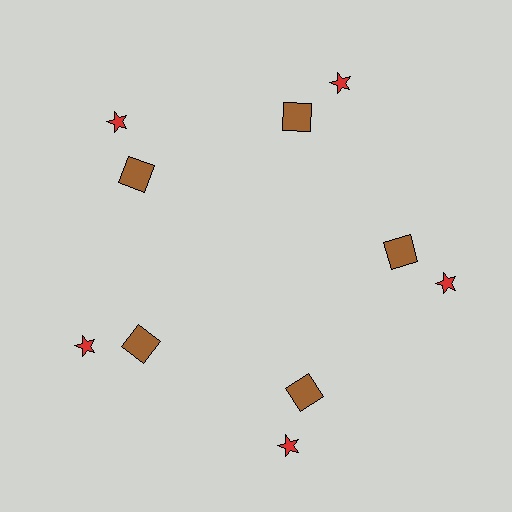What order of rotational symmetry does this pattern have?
This pattern has 5-fold rotational symmetry.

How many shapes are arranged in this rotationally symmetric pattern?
There are 10 shapes, arranged in 5 groups of 2.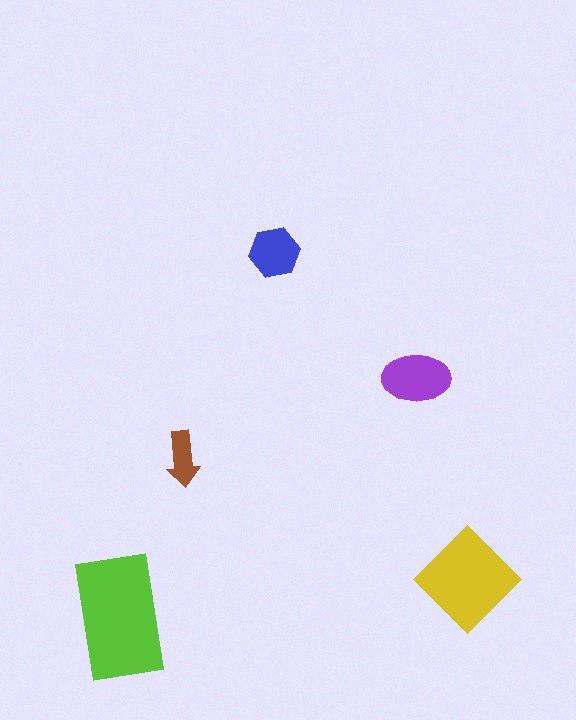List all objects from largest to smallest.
The lime rectangle, the yellow diamond, the purple ellipse, the blue hexagon, the brown arrow.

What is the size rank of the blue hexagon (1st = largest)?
4th.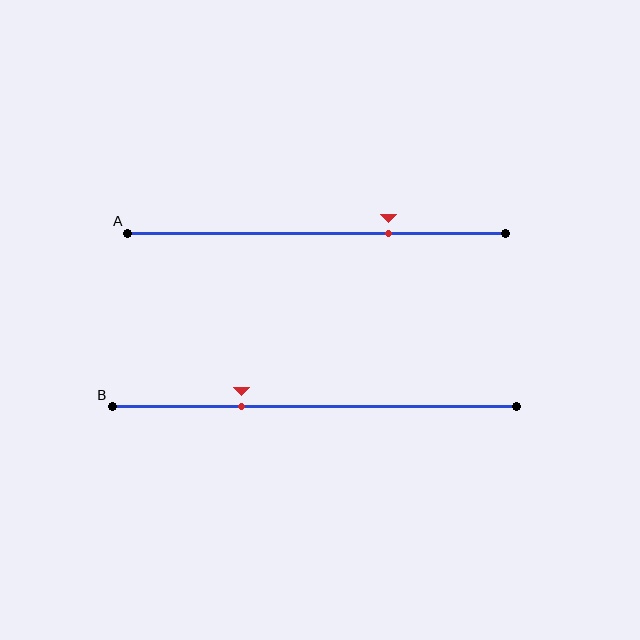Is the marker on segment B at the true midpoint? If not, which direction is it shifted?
No, the marker on segment B is shifted to the left by about 18% of the segment length.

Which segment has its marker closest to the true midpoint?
Segment B has its marker closest to the true midpoint.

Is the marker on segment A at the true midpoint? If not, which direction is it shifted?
No, the marker on segment A is shifted to the right by about 19% of the segment length.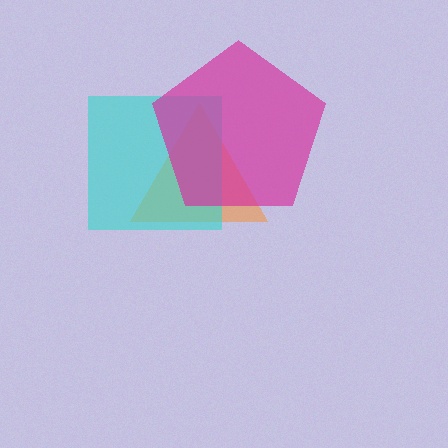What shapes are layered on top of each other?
The layered shapes are: an orange triangle, a cyan square, a magenta pentagon.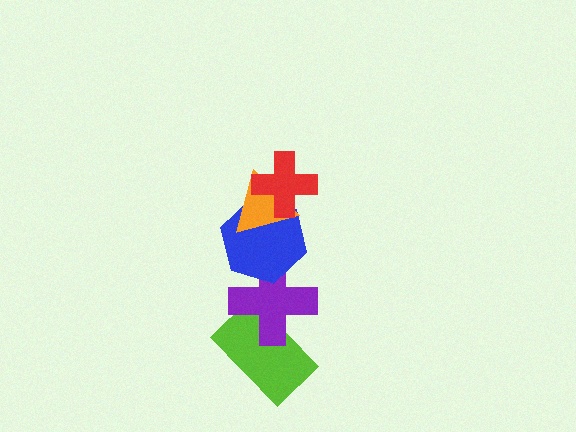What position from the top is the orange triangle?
The orange triangle is 2nd from the top.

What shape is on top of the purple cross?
The blue hexagon is on top of the purple cross.